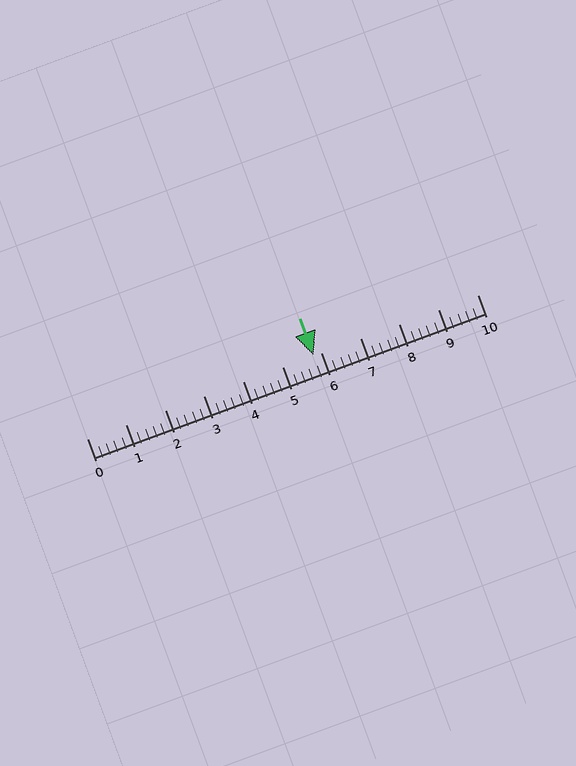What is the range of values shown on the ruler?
The ruler shows values from 0 to 10.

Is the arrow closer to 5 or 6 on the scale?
The arrow is closer to 6.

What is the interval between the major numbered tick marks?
The major tick marks are spaced 1 units apart.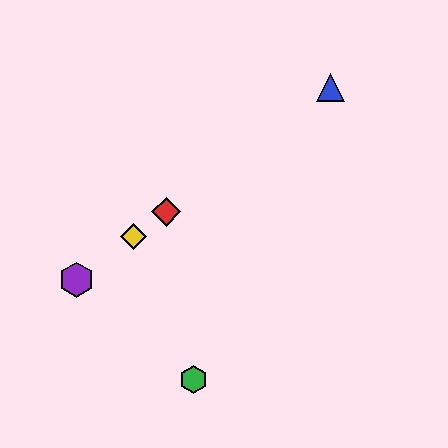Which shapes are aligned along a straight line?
The red diamond, the blue triangle, the yellow diamond, the purple hexagon are aligned along a straight line.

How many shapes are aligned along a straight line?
4 shapes (the red diamond, the blue triangle, the yellow diamond, the purple hexagon) are aligned along a straight line.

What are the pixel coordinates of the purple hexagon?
The purple hexagon is at (76, 280).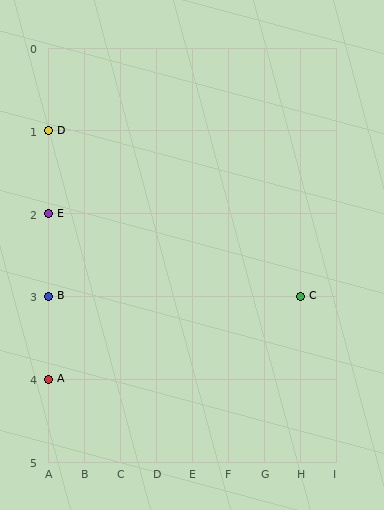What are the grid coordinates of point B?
Point B is at grid coordinates (A, 3).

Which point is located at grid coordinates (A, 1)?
Point D is at (A, 1).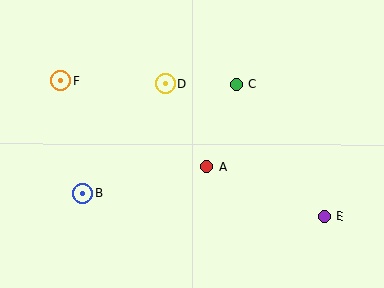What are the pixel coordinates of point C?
Point C is at (237, 84).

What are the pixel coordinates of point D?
Point D is at (166, 84).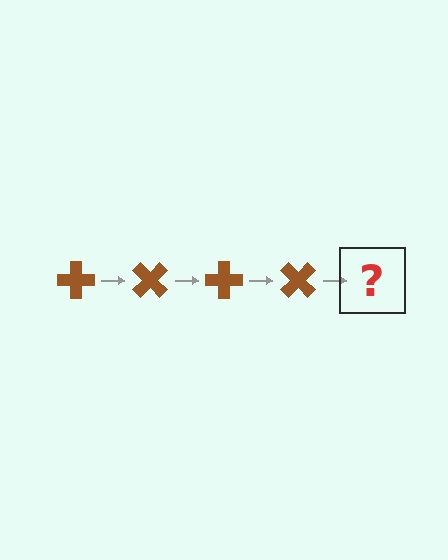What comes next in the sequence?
The next element should be a brown cross rotated 180 degrees.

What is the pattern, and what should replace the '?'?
The pattern is that the cross rotates 45 degrees each step. The '?' should be a brown cross rotated 180 degrees.